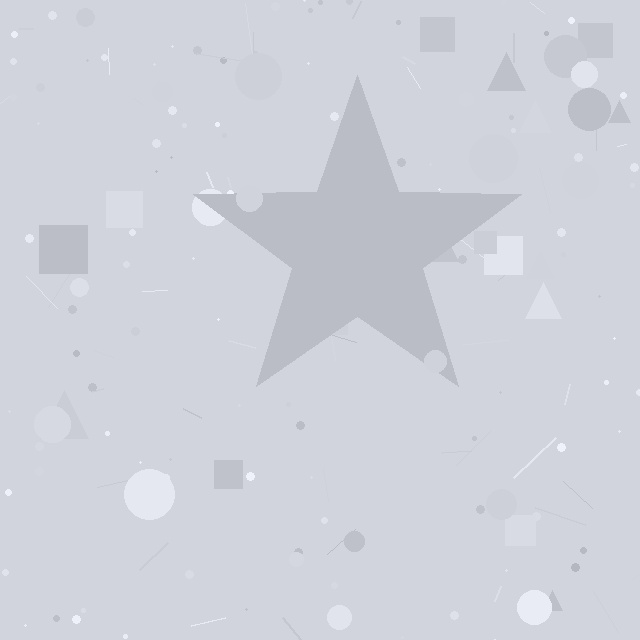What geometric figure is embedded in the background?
A star is embedded in the background.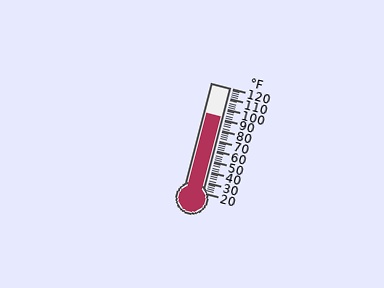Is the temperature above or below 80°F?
The temperature is above 80°F.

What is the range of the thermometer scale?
The thermometer scale ranges from 20°F to 120°F.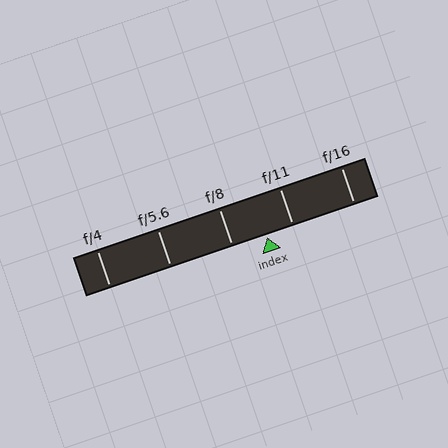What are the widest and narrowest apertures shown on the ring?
The widest aperture shown is f/4 and the narrowest is f/16.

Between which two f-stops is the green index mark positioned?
The index mark is between f/8 and f/11.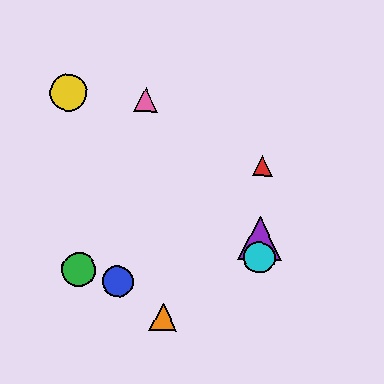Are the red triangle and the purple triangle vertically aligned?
Yes, both are at x≈263.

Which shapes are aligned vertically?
The red triangle, the purple triangle, the cyan circle are aligned vertically.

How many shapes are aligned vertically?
3 shapes (the red triangle, the purple triangle, the cyan circle) are aligned vertically.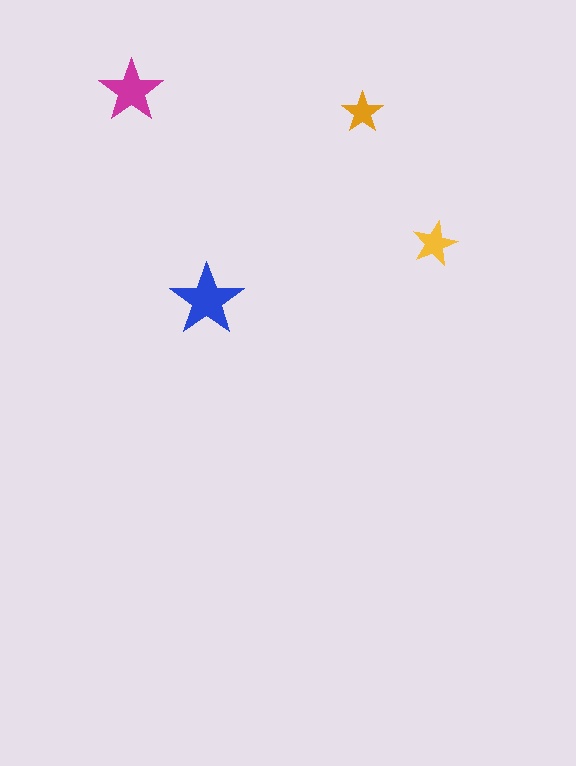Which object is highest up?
The magenta star is topmost.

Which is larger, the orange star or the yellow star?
The yellow one.